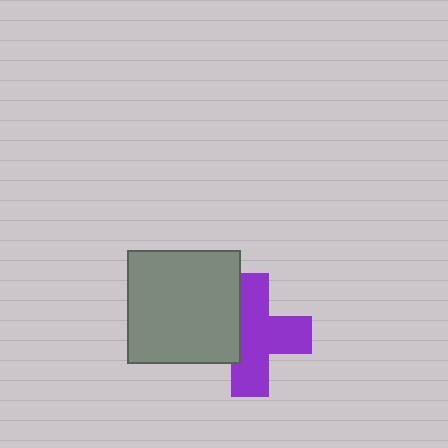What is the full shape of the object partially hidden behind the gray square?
The partially hidden object is a purple cross.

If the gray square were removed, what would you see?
You would see the complete purple cross.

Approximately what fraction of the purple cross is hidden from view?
Roughly 32% of the purple cross is hidden behind the gray square.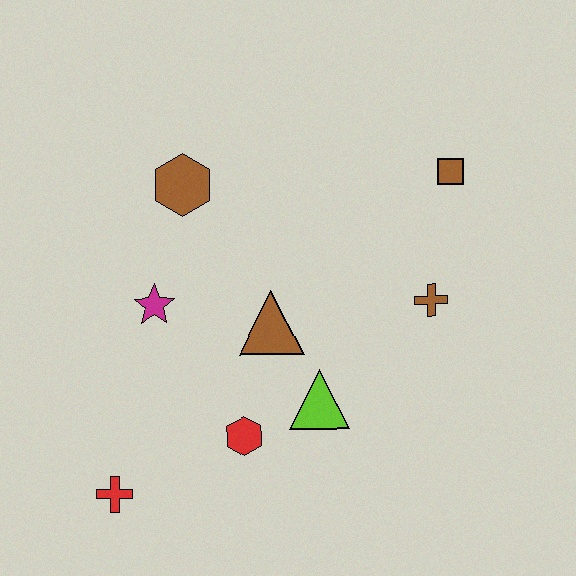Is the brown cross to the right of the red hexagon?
Yes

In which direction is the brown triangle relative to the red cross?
The brown triangle is above the red cross.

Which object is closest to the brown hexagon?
The magenta star is closest to the brown hexagon.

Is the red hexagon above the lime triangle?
No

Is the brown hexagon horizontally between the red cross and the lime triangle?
Yes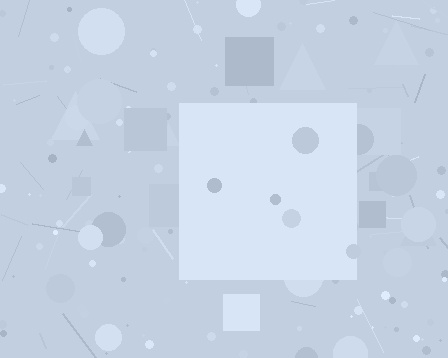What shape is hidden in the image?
A square is hidden in the image.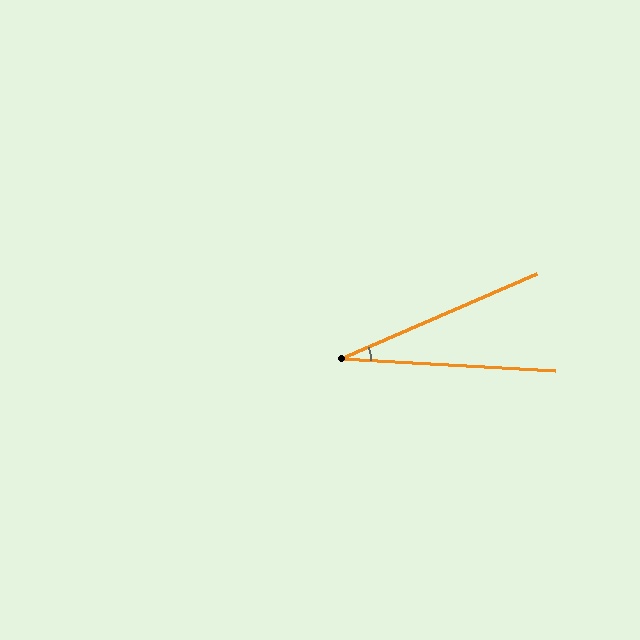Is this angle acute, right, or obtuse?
It is acute.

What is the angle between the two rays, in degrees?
Approximately 27 degrees.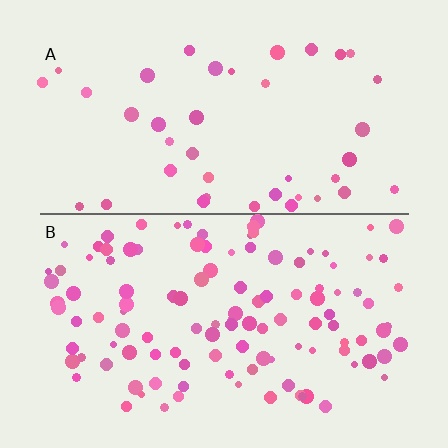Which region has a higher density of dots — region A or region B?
B (the bottom).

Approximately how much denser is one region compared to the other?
Approximately 2.8× — region B over region A.